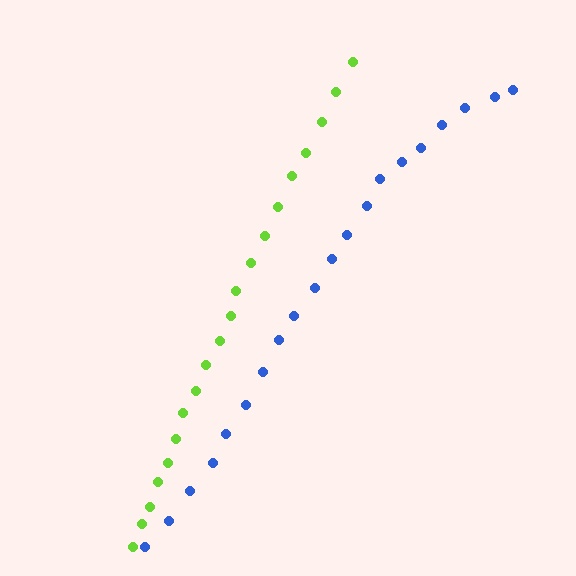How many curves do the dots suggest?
There are 2 distinct paths.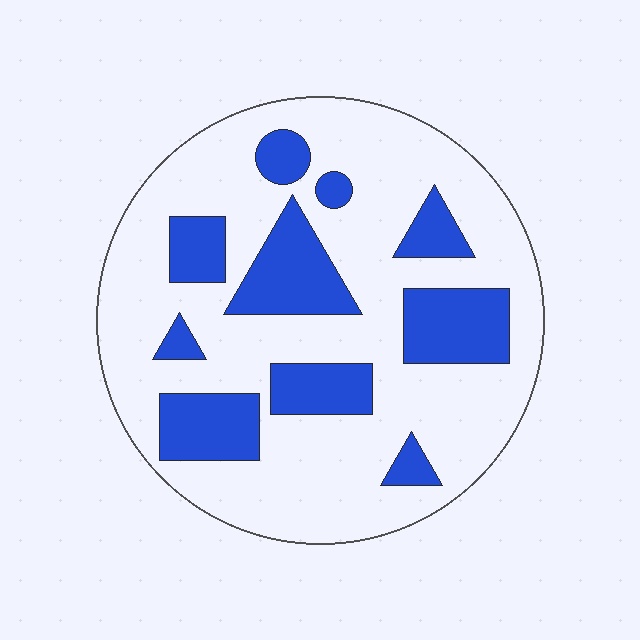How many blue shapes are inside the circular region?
10.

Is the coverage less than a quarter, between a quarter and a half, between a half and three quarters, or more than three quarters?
Between a quarter and a half.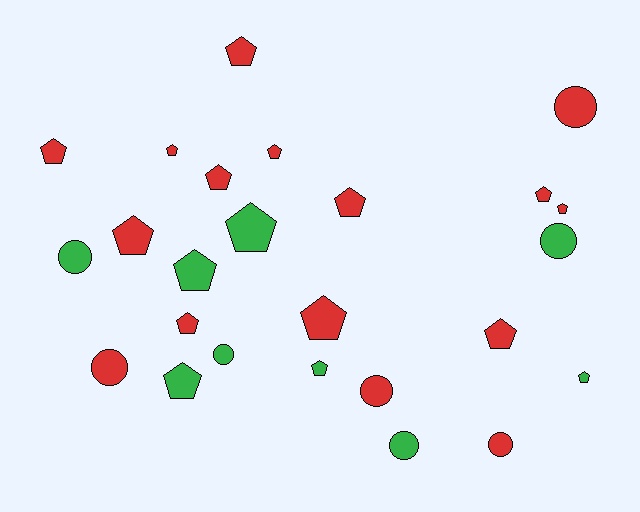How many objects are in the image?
There are 25 objects.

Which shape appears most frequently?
Pentagon, with 17 objects.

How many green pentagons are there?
There are 5 green pentagons.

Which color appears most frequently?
Red, with 16 objects.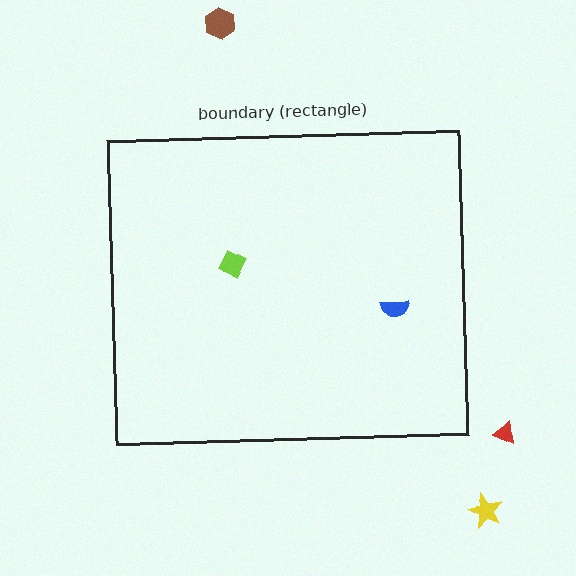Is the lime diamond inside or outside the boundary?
Inside.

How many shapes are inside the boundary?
2 inside, 3 outside.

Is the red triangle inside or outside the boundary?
Outside.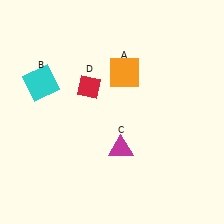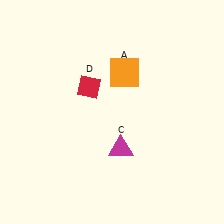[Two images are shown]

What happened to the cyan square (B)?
The cyan square (B) was removed in Image 2. It was in the top-left area of Image 1.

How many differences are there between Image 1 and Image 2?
There is 1 difference between the two images.